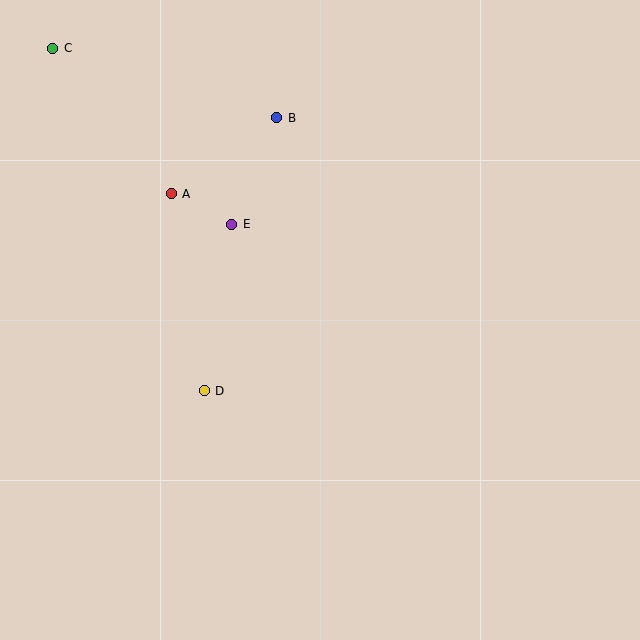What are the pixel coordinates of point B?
Point B is at (277, 118).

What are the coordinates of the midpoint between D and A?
The midpoint between D and A is at (188, 292).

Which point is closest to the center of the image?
Point E at (232, 224) is closest to the center.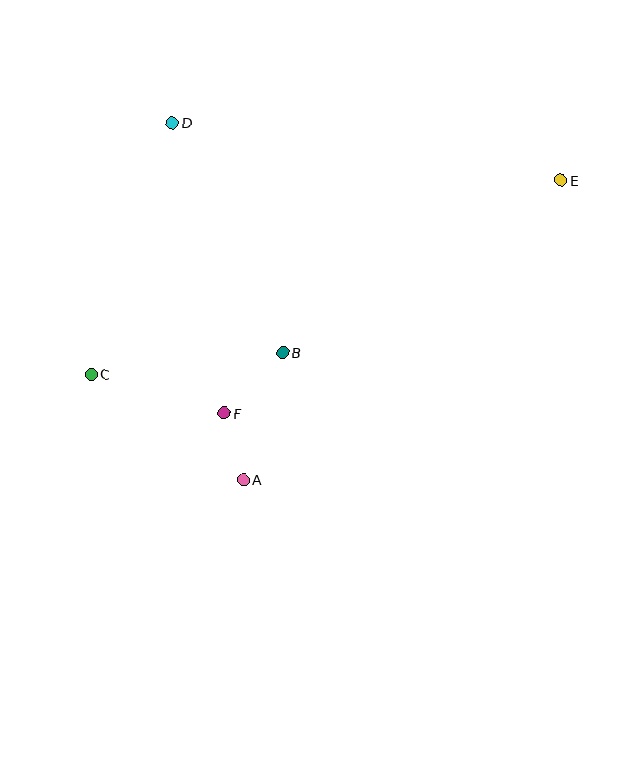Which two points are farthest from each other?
Points C and E are farthest from each other.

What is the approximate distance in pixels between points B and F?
The distance between B and F is approximately 84 pixels.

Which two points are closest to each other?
Points A and F are closest to each other.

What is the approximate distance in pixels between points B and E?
The distance between B and E is approximately 327 pixels.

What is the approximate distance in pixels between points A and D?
The distance between A and D is approximately 364 pixels.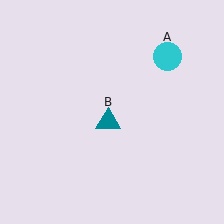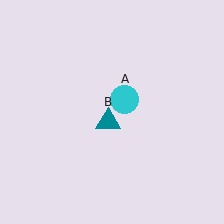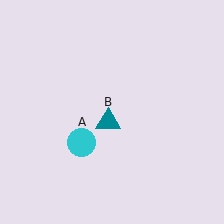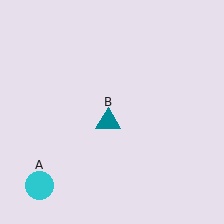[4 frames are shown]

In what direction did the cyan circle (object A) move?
The cyan circle (object A) moved down and to the left.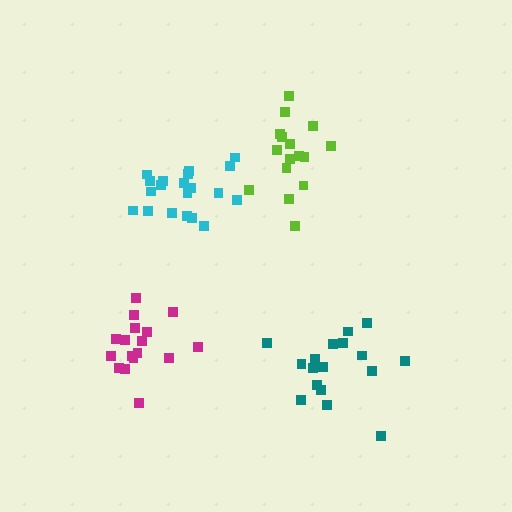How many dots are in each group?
Group 1: 17 dots, Group 2: 17 dots, Group 3: 16 dots, Group 4: 20 dots (70 total).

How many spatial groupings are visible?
There are 4 spatial groupings.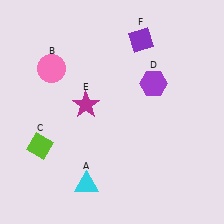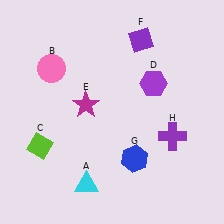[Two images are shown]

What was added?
A blue hexagon (G), a purple cross (H) were added in Image 2.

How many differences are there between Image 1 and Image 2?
There are 2 differences between the two images.